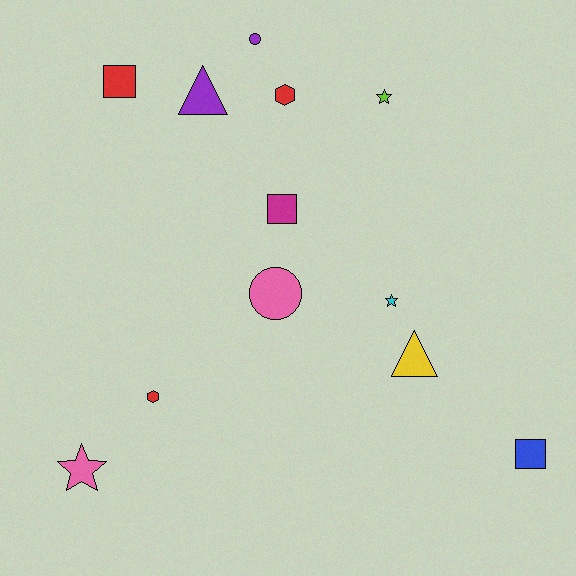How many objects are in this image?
There are 12 objects.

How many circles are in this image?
There are 2 circles.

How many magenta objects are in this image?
There is 1 magenta object.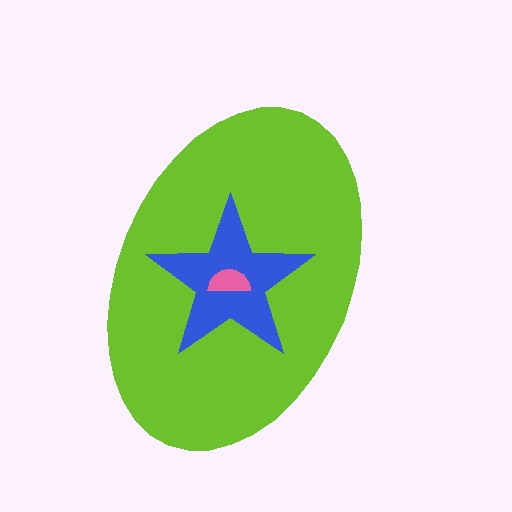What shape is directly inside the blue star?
The pink semicircle.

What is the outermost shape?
The lime ellipse.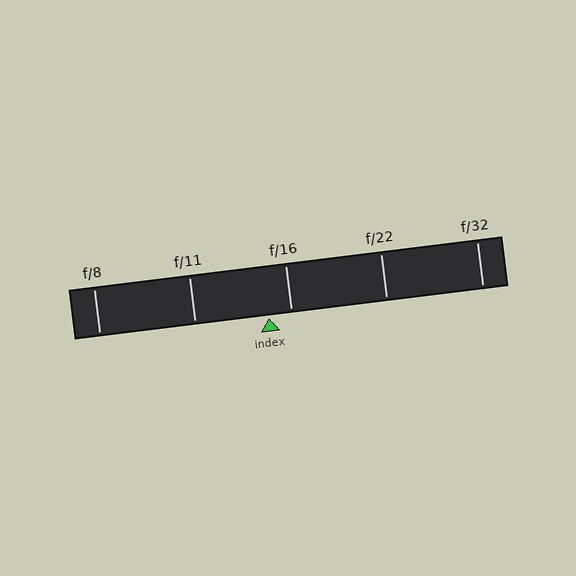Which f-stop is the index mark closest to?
The index mark is closest to f/16.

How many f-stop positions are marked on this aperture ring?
There are 5 f-stop positions marked.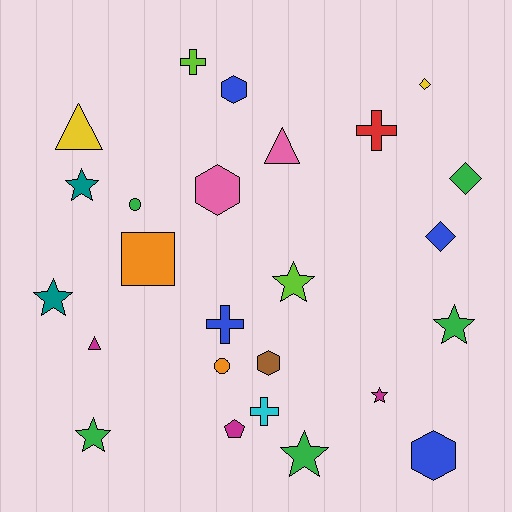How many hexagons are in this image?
There are 4 hexagons.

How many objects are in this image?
There are 25 objects.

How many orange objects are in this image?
There are 2 orange objects.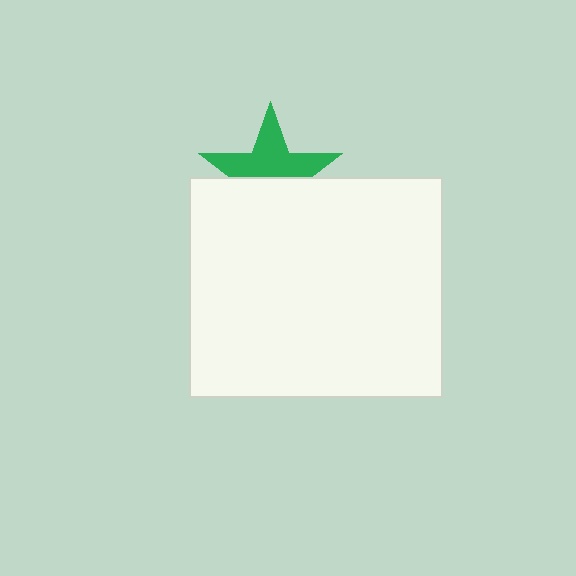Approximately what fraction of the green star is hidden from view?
Roughly 46% of the green star is hidden behind the white rectangle.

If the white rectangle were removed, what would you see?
You would see the complete green star.